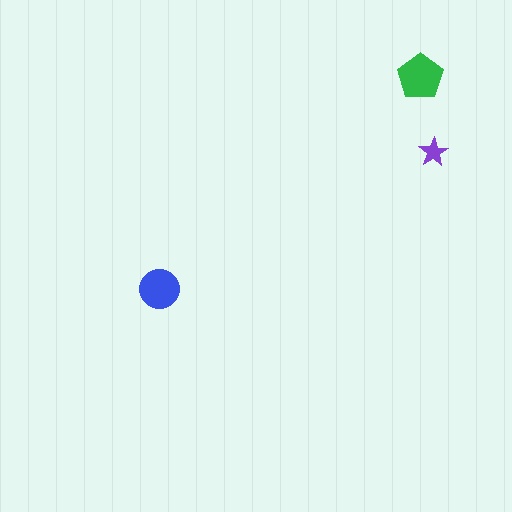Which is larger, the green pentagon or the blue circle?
The green pentagon.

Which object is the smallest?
The purple star.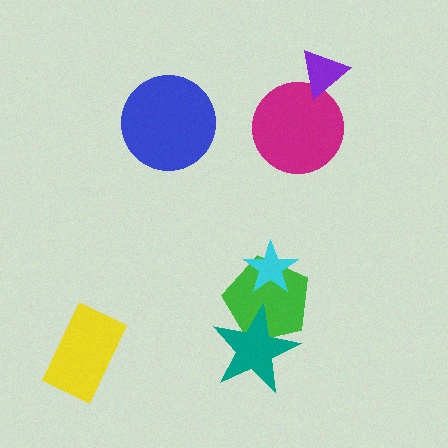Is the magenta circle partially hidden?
Yes, it is partially covered by another shape.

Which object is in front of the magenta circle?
The purple triangle is in front of the magenta circle.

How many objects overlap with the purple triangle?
1 object overlaps with the purple triangle.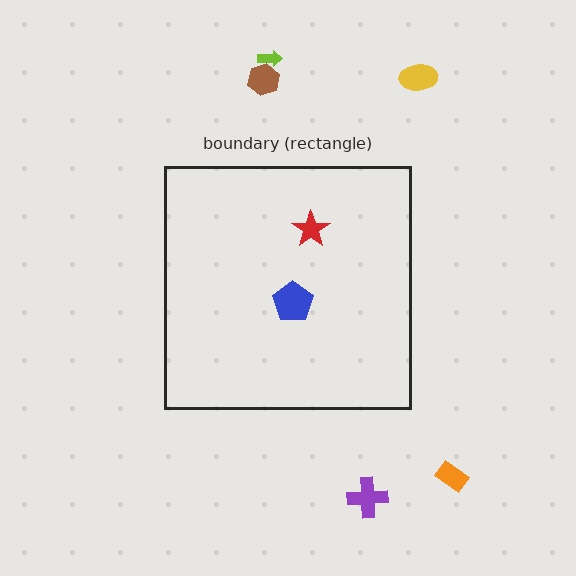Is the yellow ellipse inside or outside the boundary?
Outside.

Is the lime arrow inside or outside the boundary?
Outside.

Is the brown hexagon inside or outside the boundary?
Outside.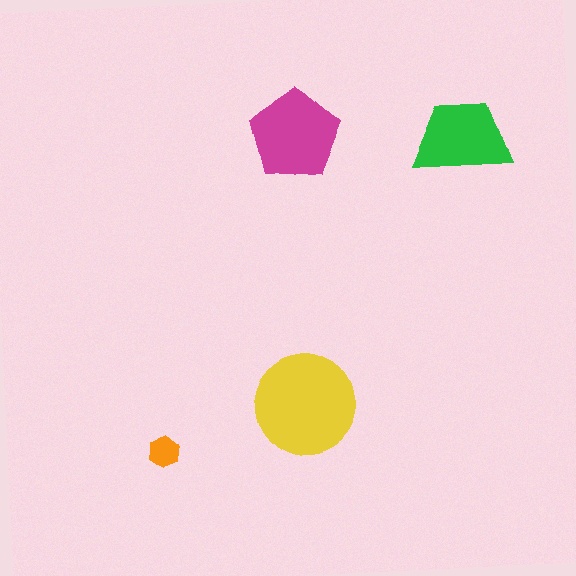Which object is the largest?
The yellow circle.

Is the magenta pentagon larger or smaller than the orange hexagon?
Larger.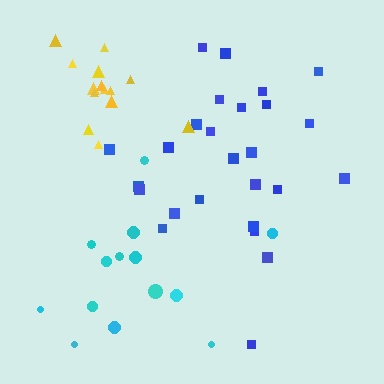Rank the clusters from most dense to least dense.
yellow, blue, cyan.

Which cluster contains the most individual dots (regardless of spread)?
Blue (26).